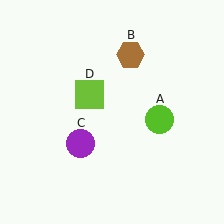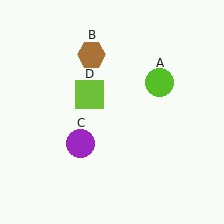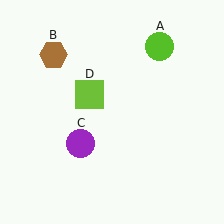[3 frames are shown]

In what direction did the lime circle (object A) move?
The lime circle (object A) moved up.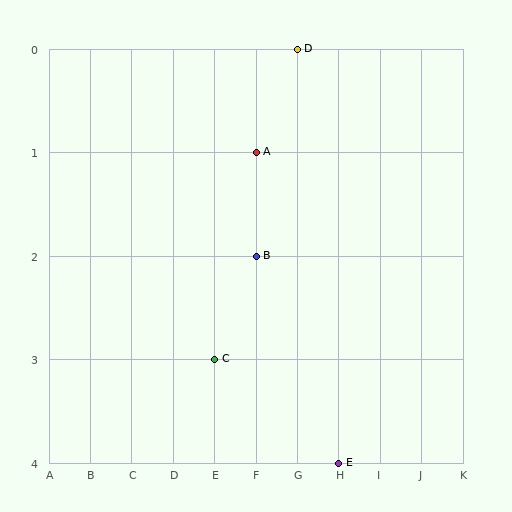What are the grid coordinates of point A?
Point A is at grid coordinates (F, 1).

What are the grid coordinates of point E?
Point E is at grid coordinates (H, 4).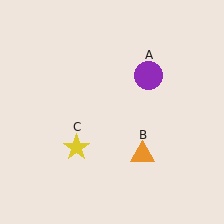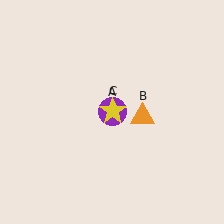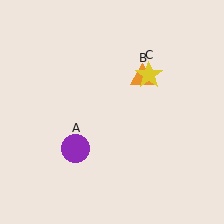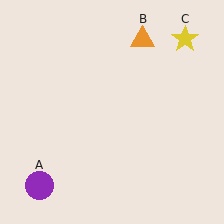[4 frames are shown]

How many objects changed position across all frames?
3 objects changed position: purple circle (object A), orange triangle (object B), yellow star (object C).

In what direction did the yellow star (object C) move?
The yellow star (object C) moved up and to the right.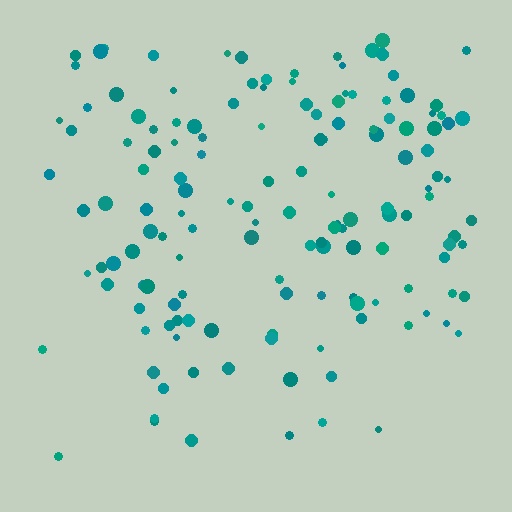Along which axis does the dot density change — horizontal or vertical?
Vertical.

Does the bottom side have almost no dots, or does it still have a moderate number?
Still a moderate number, just noticeably fewer than the top.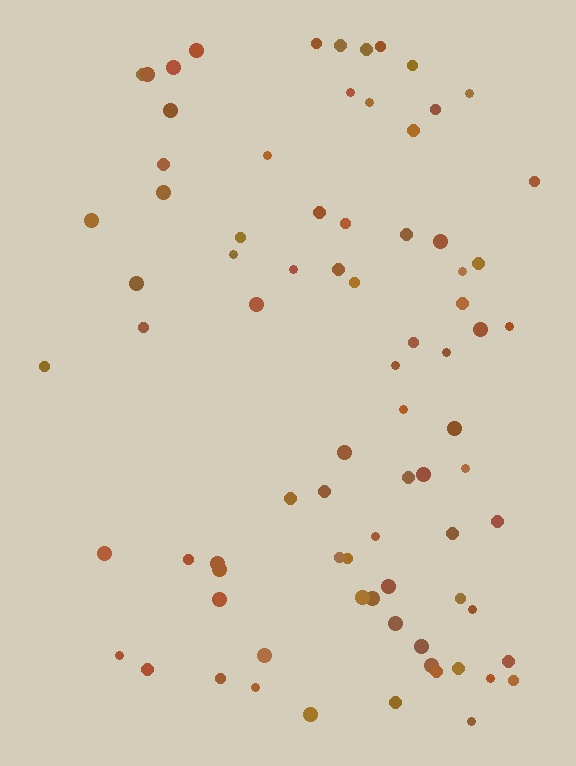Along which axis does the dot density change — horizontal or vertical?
Horizontal.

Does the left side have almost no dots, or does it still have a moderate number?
Still a moderate number, just noticeably fewer than the right.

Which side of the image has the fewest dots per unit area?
The left.